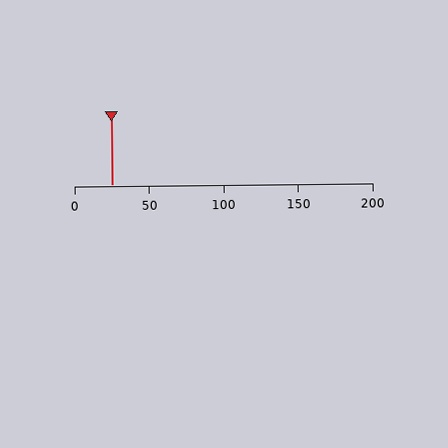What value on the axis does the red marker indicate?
The marker indicates approximately 25.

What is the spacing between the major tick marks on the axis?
The major ticks are spaced 50 apart.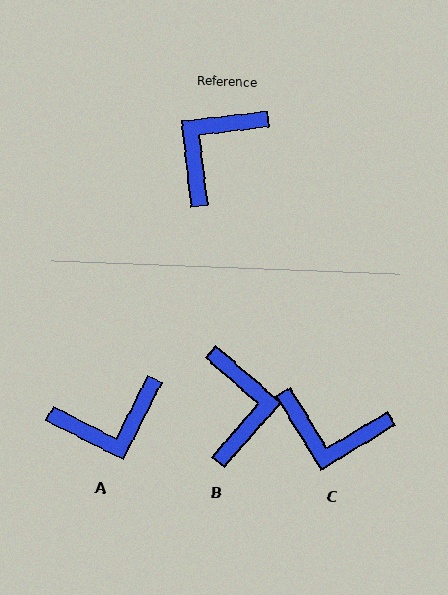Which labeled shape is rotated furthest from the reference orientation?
A, about 146 degrees away.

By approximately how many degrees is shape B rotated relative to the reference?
Approximately 138 degrees clockwise.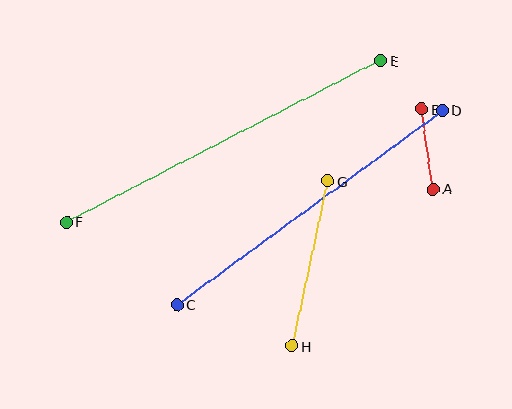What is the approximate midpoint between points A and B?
The midpoint is at approximately (428, 149) pixels.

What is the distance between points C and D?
The distance is approximately 329 pixels.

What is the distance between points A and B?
The distance is approximately 81 pixels.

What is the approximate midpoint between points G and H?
The midpoint is at approximately (310, 264) pixels.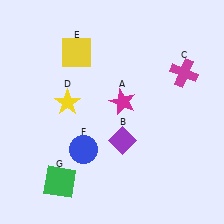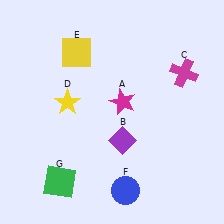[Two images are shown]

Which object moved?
The blue circle (F) moved right.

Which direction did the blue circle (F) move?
The blue circle (F) moved right.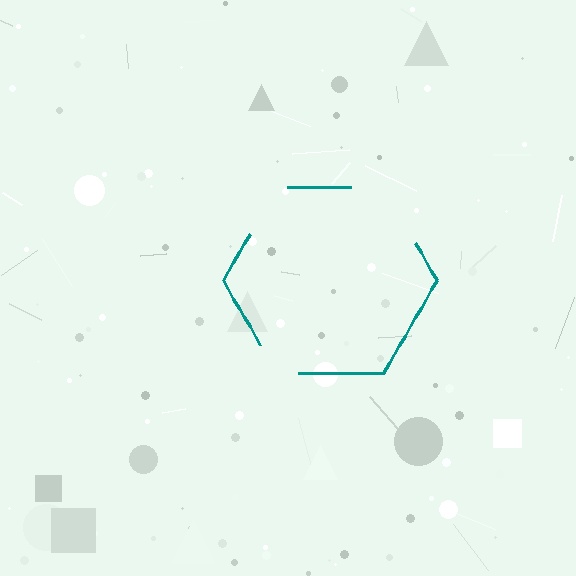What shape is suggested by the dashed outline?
The dashed outline suggests a hexagon.